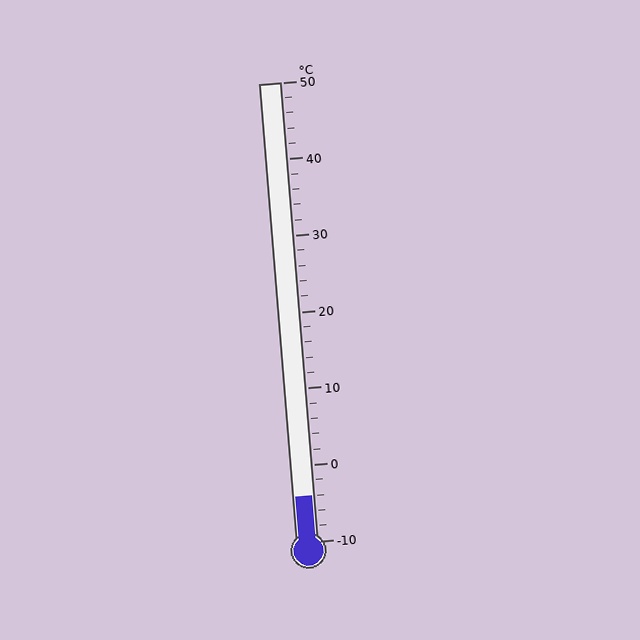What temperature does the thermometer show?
The thermometer shows approximately -4°C.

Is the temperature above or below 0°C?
The temperature is below 0°C.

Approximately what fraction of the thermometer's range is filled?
The thermometer is filled to approximately 10% of its range.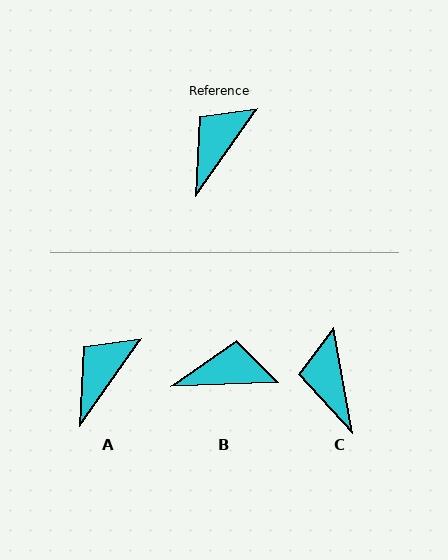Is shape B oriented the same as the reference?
No, it is off by about 52 degrees.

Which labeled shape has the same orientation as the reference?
A.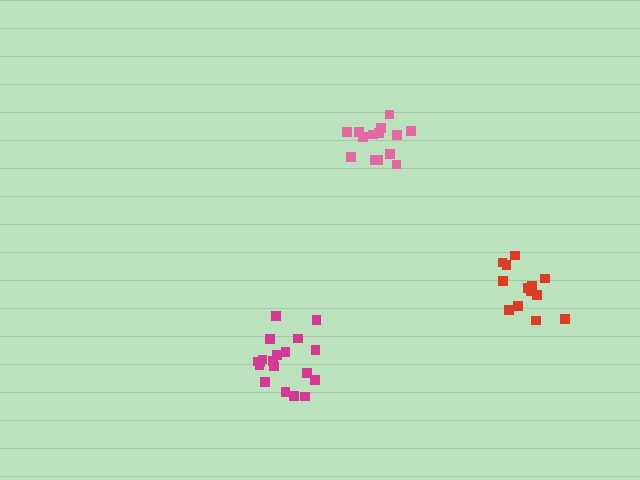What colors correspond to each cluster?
The clusters are colored: pink, magenta, red.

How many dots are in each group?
Group 1: 14 dots, Group 2: 19 dots, Group 3: 13 dots (46 total).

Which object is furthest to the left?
The magenta cluster is leftmost.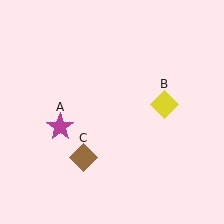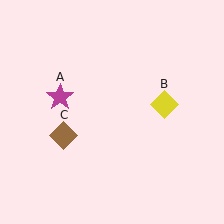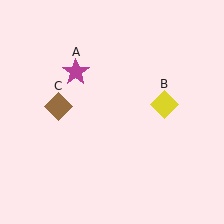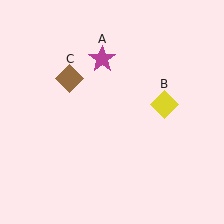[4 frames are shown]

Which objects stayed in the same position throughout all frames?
Yellow diamond (object B) remained stationary.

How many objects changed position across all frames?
2 objects changed position: magenta star (object A), brown diamond (object C).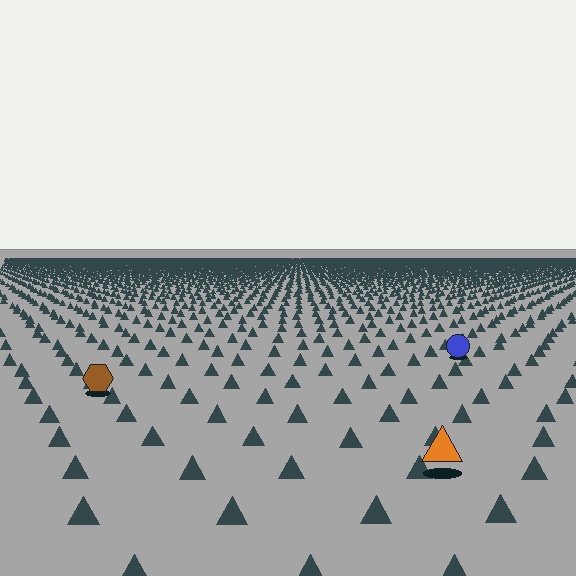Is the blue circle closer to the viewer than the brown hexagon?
No. The brown hexagon is closer — you can tell from the texture gradient: the ground texture is coarser near it.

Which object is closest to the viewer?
The orange triangle is closest. The texture marks near it are larger and more spread out.